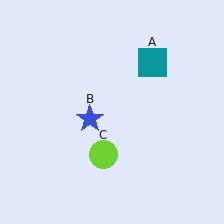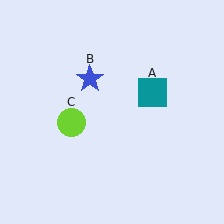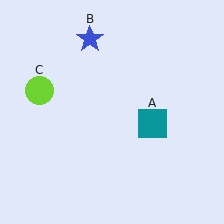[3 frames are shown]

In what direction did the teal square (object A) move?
The teal square (object A) moved down.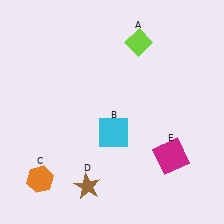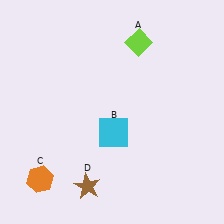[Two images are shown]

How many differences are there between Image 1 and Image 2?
There is 1 difference between the two images.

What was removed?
The magenta square (E) was removed in Image 2.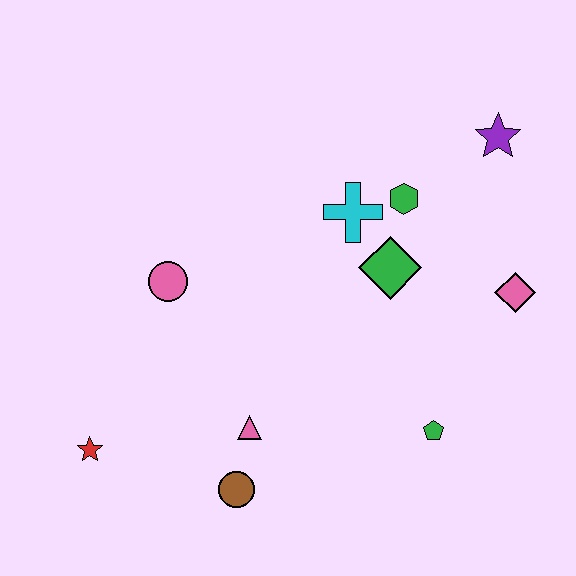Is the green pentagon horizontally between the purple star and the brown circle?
Yes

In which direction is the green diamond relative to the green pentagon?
The green diamond is above the green pentagon.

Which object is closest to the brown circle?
The pink triangle is closest to the brown circle.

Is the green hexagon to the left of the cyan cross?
No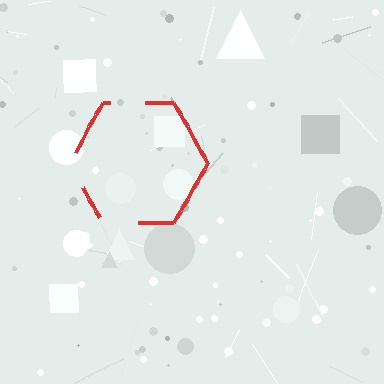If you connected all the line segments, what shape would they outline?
They would outline a hexagon.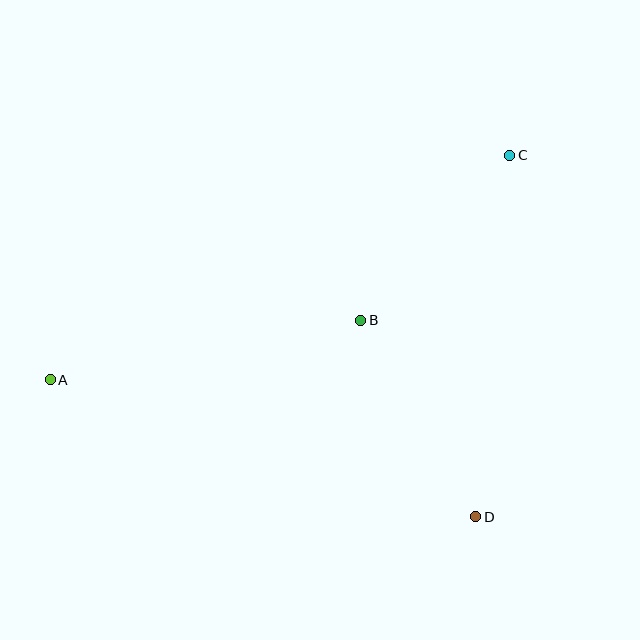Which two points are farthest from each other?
Points A and C are farthest from each other.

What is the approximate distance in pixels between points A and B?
The distance between A and B is approximately 316 pixels.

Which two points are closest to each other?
Points B and C are closest to each other.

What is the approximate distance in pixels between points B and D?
The distance between B and D is approximately 228 pixels.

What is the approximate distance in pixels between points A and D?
The distance between A and D is approximately 447 pixels.